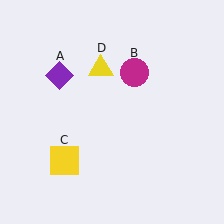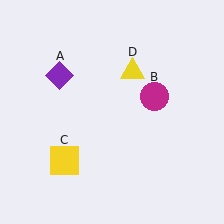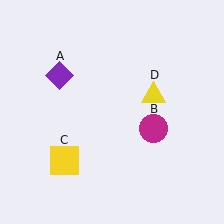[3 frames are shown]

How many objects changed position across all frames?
2 objects changed position: magenta circle (object B), yellow triangle (object D).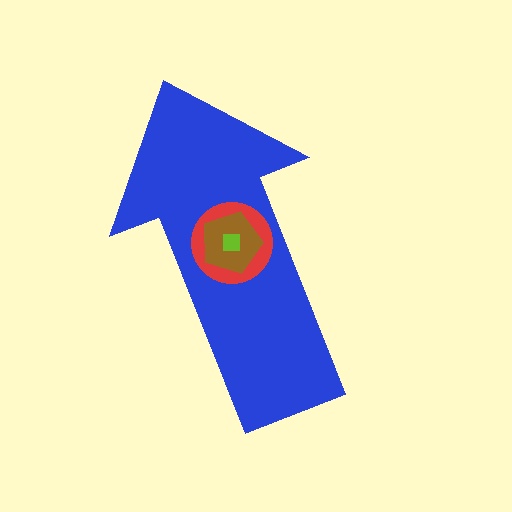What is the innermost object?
The lime square.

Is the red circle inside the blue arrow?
Yes.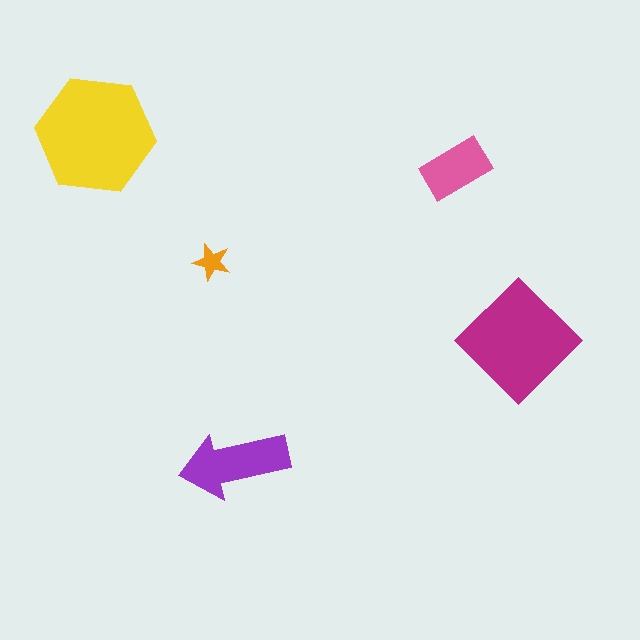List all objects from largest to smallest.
The yellow hexagon, the magenta diamond, the purple arrow, the pink rectangle, the orange star.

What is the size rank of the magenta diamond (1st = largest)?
2nd.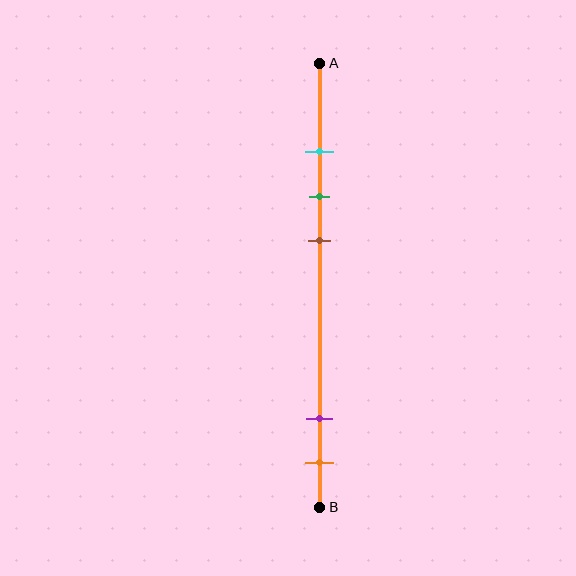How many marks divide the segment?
There are 5 marks dividing the segment.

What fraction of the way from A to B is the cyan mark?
The cyan mark is approximately 20% (0.2) of the way from A to B.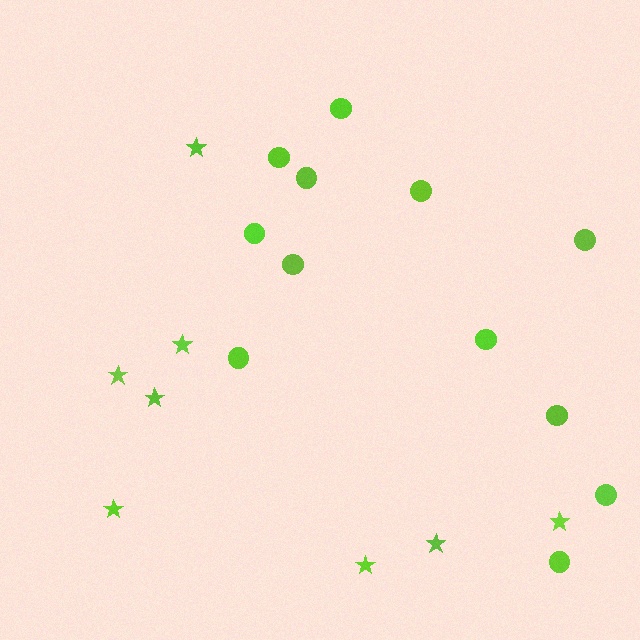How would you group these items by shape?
There are 2 groups: one group of stars (8) and one group of circles (12).